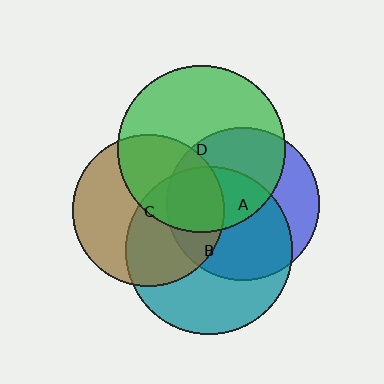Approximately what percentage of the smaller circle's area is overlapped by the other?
Approximately 25%.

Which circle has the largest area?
Circle D (green).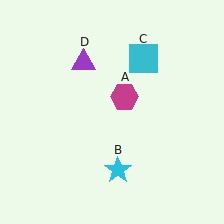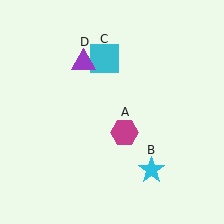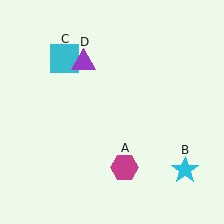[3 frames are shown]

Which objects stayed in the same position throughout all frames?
Purple triangle (object D) remained stationary.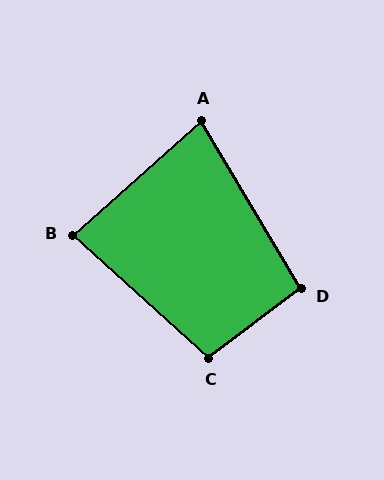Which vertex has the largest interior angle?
C, at approximately 101 degrees.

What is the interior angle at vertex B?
Approximately 84 degrees (acute).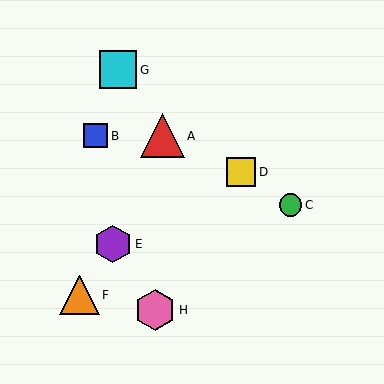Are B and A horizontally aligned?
Yes, both are at y≈136.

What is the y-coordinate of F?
Object F is at y≈295.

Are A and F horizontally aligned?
No, A is at y≈136 and F is at y≈295.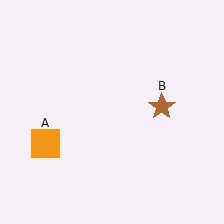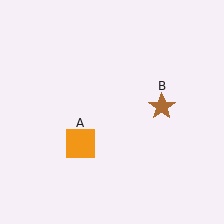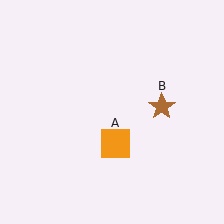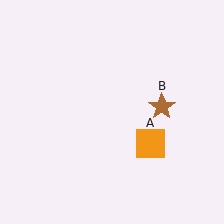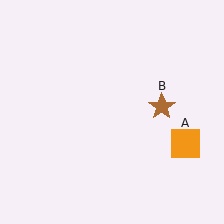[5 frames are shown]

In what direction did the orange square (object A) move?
The orange square (object A) moved right.